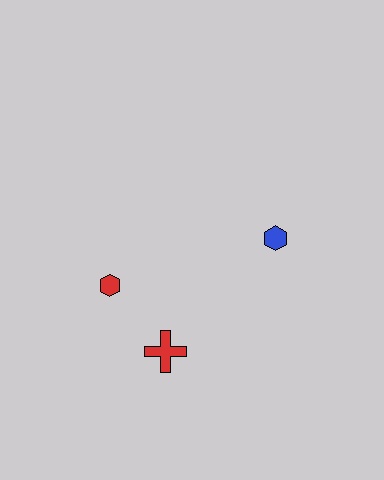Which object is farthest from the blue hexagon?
The red hexagon is farthest from the blue hexagon.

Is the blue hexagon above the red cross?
Yes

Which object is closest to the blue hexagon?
The red cross is closest to the blue hexagon.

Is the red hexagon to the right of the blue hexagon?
No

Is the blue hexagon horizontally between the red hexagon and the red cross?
No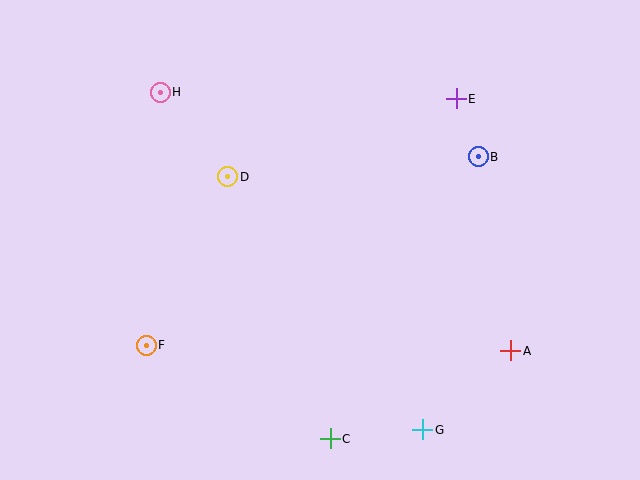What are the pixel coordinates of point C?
Point C is at (330, 439).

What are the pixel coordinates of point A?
Point A is at (511, 351).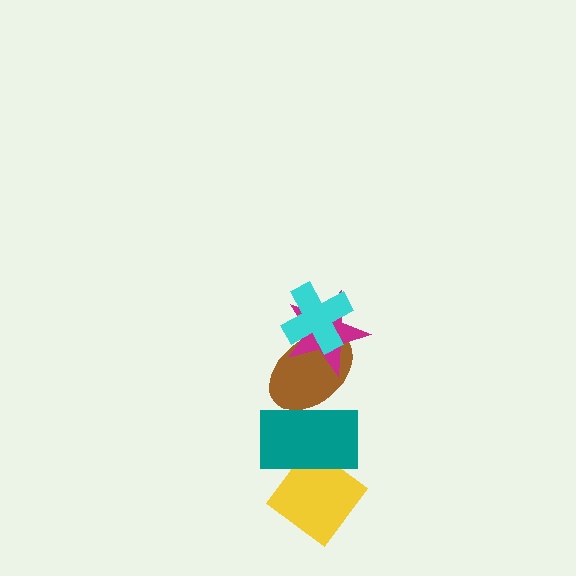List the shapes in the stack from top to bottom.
From top to bottom: the cyan cross, the magenta star, the brown ellipse, the teal rectangle, the yellow diamond.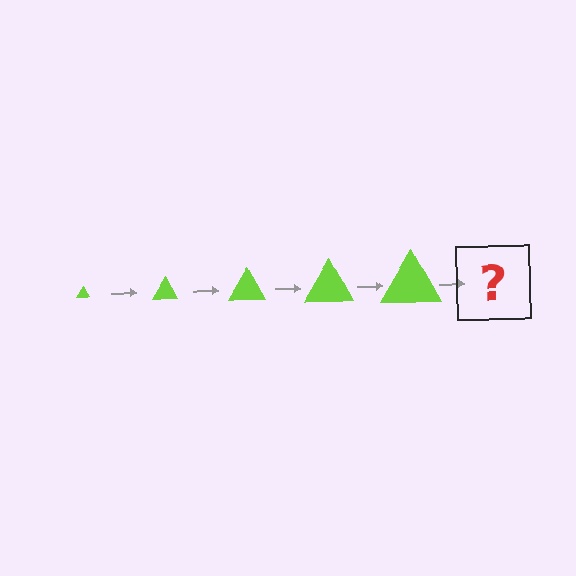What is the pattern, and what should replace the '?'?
The pattern is that the triangle gets progressively larger each step. The '?' should be a lime triangle, larger than the previous one.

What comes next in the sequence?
The next element should be a lime triangle, larger than the previous one.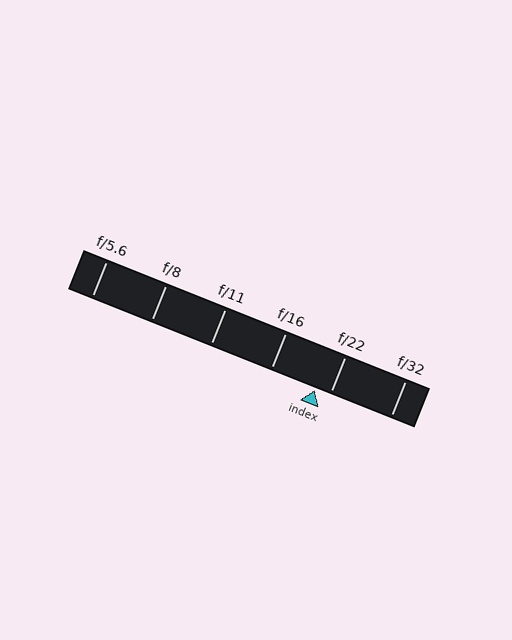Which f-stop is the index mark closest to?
The index mark is closest to f/22.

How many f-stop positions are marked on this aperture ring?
There are 6 f-stop positions marked.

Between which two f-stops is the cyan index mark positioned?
The index mark is between f/16 and f/22.